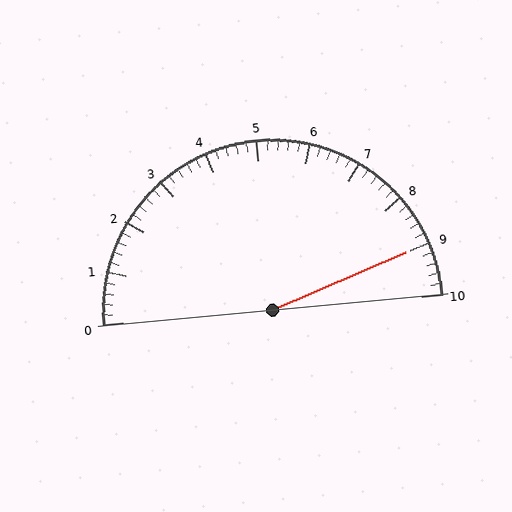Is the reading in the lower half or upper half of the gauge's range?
The reading is in the upper half of the range (0 to 10).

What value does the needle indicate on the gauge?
The needle indicates approximately 9.0.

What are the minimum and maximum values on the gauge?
The gauge ranges from 0 to 10.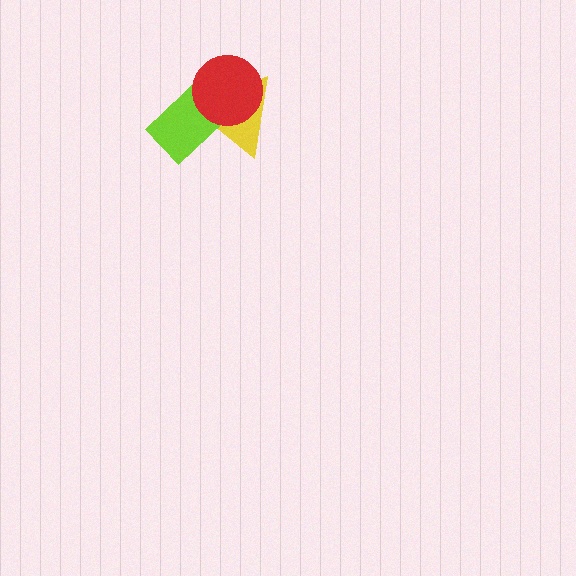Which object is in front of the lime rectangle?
The red circle is in front of the lime rectangle.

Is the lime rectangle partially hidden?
Yes, it is partially covered by another shape.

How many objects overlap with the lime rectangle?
2 objects overlap with the lime rectangle.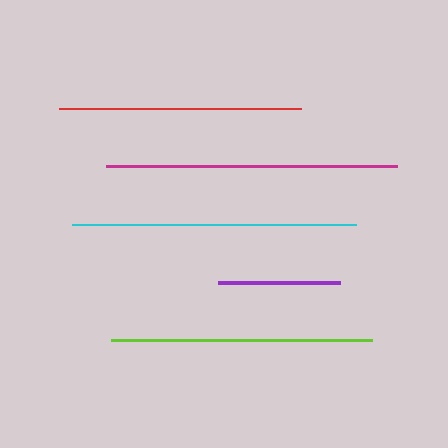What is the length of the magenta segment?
The magenta segment is approximately 292 pixels long.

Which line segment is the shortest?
The purple line is the shortest at approximately 123 pixels.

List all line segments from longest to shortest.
From longest to shortest: magenta, cyan, lime, red, purple.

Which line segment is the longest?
The magenta line is the longest at approximately 292 pixels.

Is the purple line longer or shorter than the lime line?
The lime line is longer than the purple line.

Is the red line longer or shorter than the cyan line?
The cyan line is longer than the red line.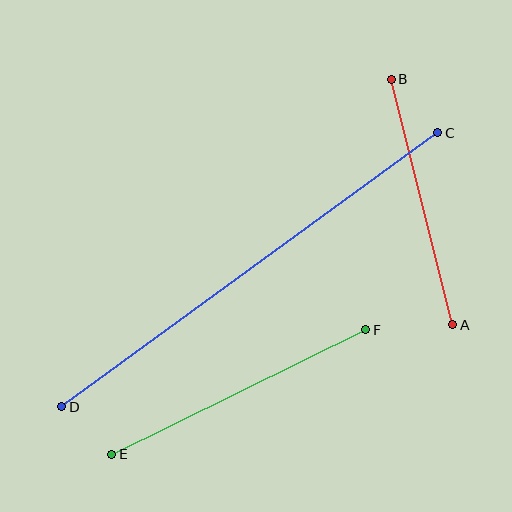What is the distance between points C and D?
The distance is approximately 466 pixels.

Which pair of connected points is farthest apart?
Points C and D are farthest apart.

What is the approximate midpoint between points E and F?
The midpoint is at approximately (239, 392) pixels.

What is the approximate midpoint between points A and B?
The midpoint is at approximately (422, 202) pixels.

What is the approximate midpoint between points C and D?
The midpoint is at approximately (250, 270) pixels.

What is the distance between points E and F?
The distance is approximately 283 pixels.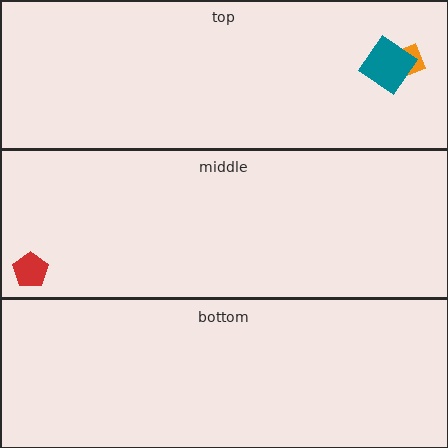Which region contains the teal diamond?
The top region.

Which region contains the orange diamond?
The top region.